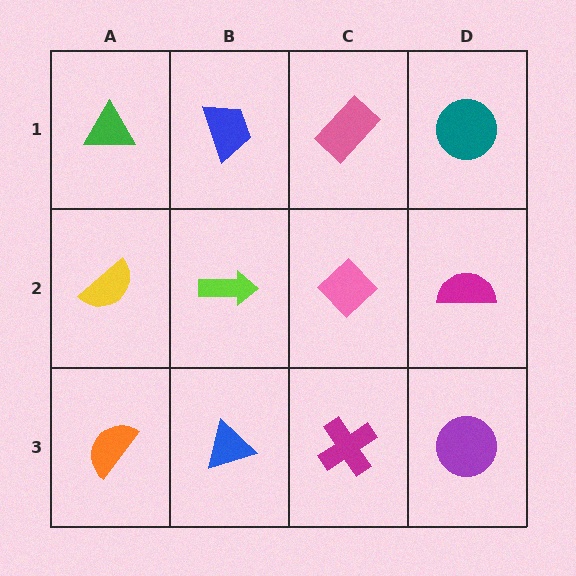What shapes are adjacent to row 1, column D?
A magenta semicircle (row 2, column D), a pink rectangle (row 1, column C).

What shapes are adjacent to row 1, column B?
A lime arrow (row 2, column B), a green triangle (row 1, column A), a pink rectangle (row 1, column C).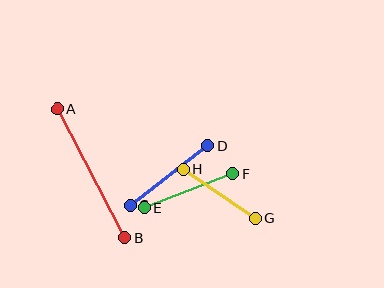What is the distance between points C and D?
The distance is approximately 98 pixels.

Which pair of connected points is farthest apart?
Points A and B are farthest apart.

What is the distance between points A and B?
The distance is approximately 145 pixels.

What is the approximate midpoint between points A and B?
The midpoint is at approximately (91, 174) pixels.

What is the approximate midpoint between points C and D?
The midpoint is at approximately (169, 176) pixels.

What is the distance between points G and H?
The distance is approximately 87 pixels.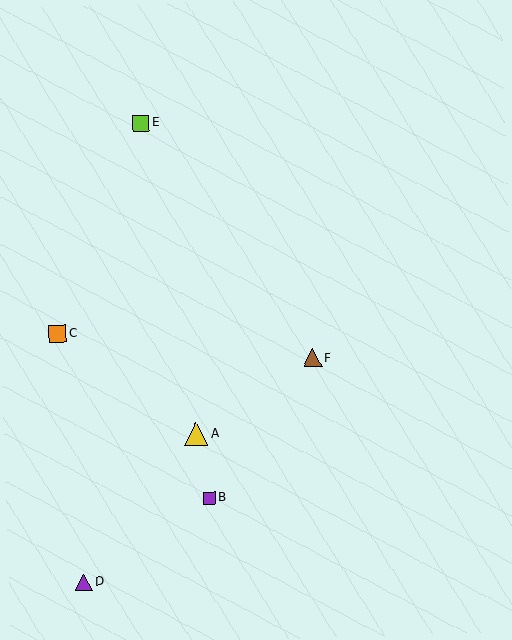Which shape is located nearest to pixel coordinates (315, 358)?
The brown triangle (labeled F) at (313, 358) is nearest to that location.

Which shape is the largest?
The yellow triangle (labeled A) is the largest.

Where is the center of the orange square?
The center of the orange square is at (58, 334).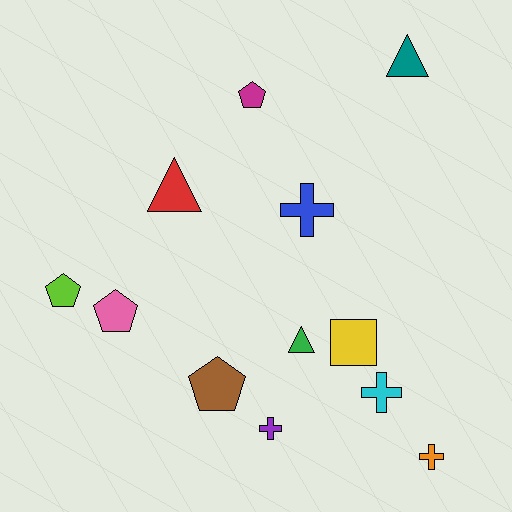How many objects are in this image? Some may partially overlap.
There are 12 objects.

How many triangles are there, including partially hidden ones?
There are 3 triangles.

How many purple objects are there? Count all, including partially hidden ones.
There is 1 purple object.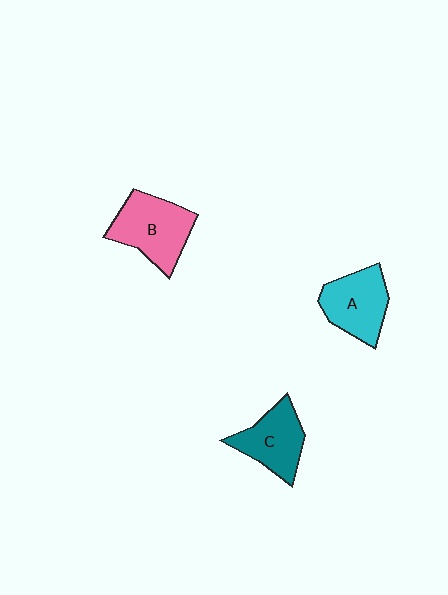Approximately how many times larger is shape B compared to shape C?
Approximately 1.2 times.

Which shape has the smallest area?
Shape C (teal).